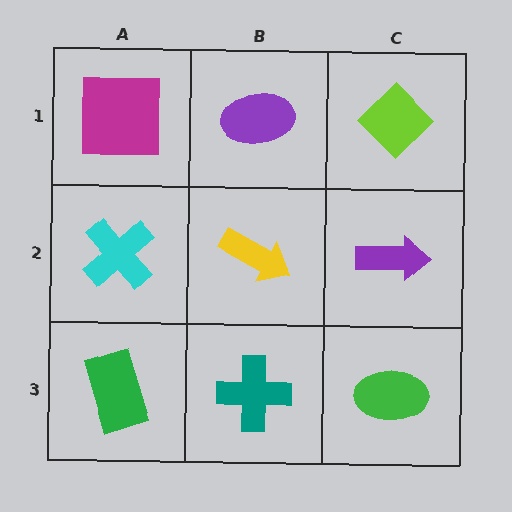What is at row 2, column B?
A yellow arrow.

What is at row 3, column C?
A green ellipse.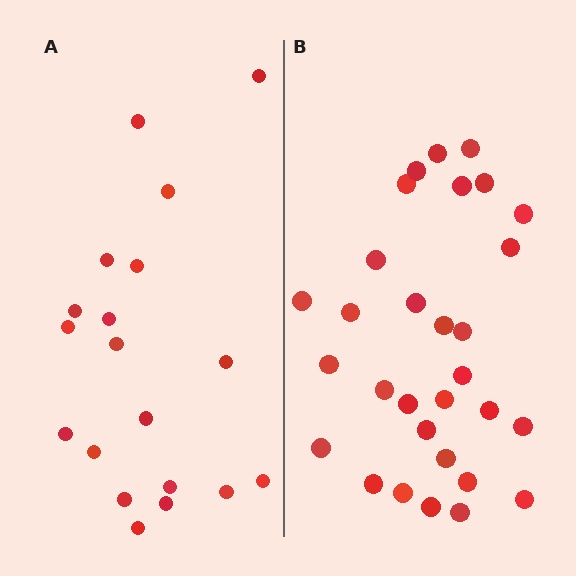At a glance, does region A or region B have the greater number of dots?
Region B (the right region) has more dots.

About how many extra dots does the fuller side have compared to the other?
Region B has roughly 12 or so more dots than region A.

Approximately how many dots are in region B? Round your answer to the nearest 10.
About 30 dots.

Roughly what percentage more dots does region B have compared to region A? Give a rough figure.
About 60% more.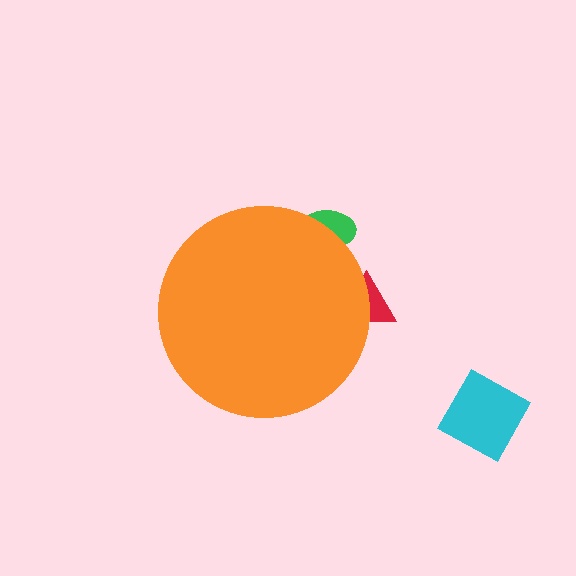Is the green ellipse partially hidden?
Yes, the green ellipse is partially hidden behind the orange circle.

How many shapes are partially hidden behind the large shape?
2 shapes are partially hidden.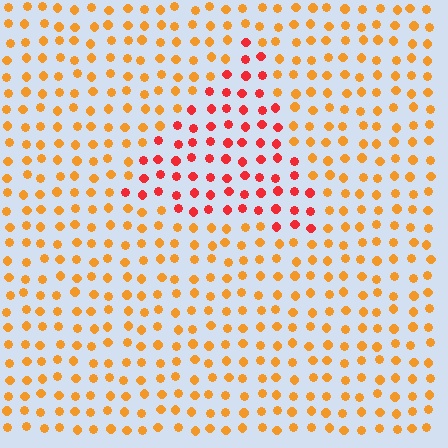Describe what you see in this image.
The image is filled with small orange elements in a uniform arrangement. A triangle-shaped region is visible where the elements are tinted to a slightly different hue, forming a subtle color boundary.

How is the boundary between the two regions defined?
The boundary is defined purely by a slight shift in hue (about 37 degrees). Spacing, size, and orientation are identical on both sides.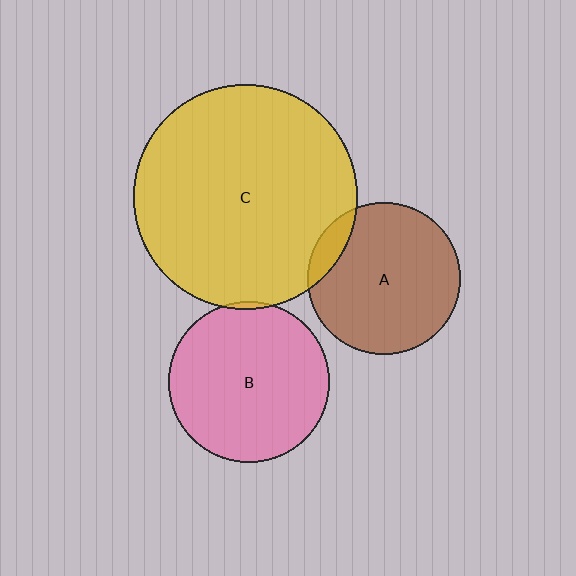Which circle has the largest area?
Circle C (yellow).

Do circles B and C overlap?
Yes.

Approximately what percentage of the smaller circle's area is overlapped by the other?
Approximately 5%.